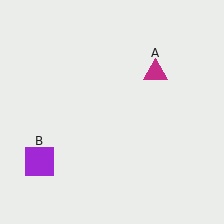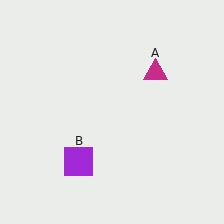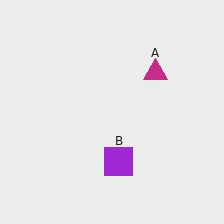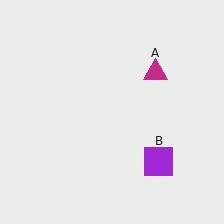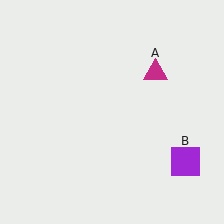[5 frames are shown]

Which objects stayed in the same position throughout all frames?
Magenta triangle (object A) remained stationary.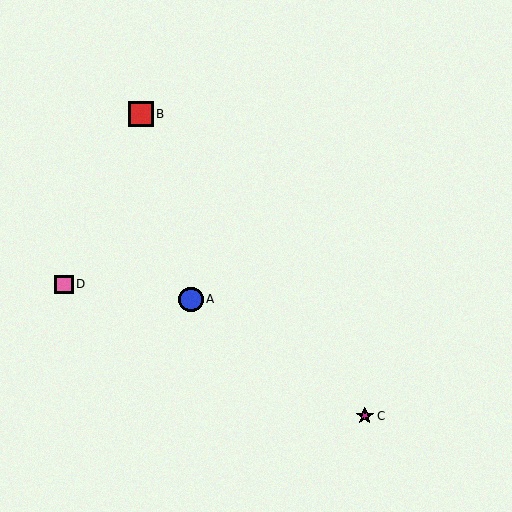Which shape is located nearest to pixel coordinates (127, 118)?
The red square (labeled B) at (141, 114) is nearest to that location.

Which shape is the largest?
The red square (labeled B) is the largest.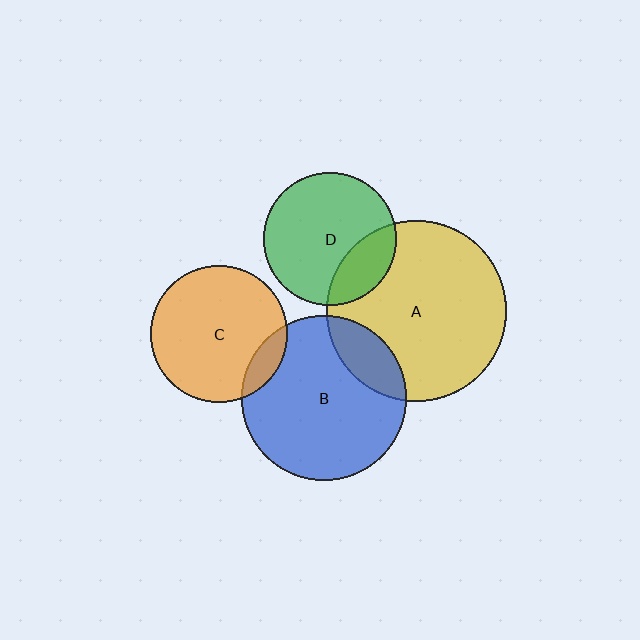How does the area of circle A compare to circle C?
Approximately 1.7 times.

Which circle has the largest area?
Circle A (yellow).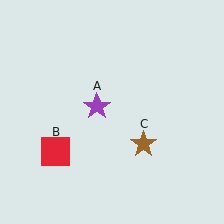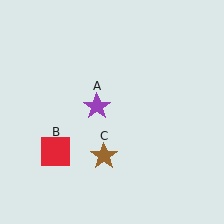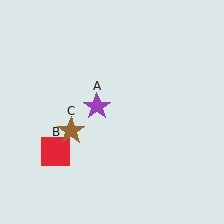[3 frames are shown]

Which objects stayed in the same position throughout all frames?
Purple star (object A) and red square (object B) remained stationary.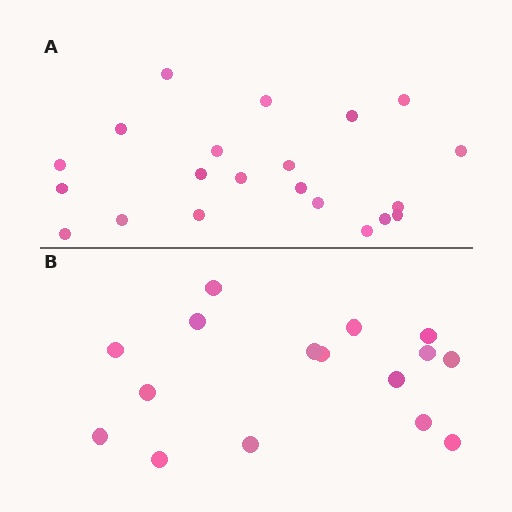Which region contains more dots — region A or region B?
Region A (the top region) has more dots.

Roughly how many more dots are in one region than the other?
Region A has about 5 more dots than region B.